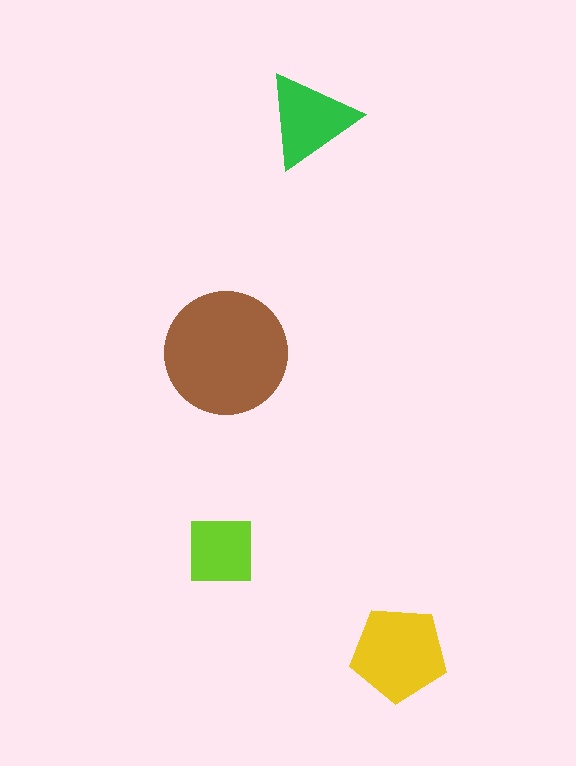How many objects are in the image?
There are 4 objects in the image.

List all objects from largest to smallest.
The brown circle, the yellow pentagon, the green triangle, the lime square.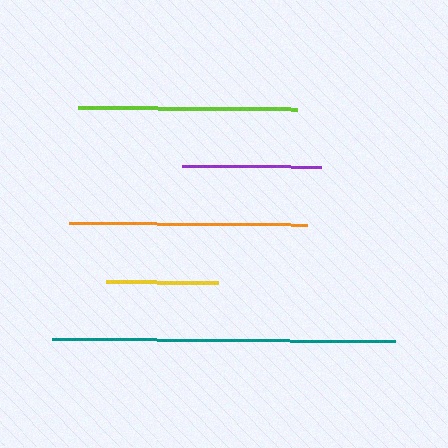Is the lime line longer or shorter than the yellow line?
The lime line is longer than the yellow line.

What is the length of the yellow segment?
The yellow segment is approximately 112 pixels long.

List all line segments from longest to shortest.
From longest to shortest: teal, orange, lime, purple, yellow.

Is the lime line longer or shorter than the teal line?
The teal line is longer than the lime line.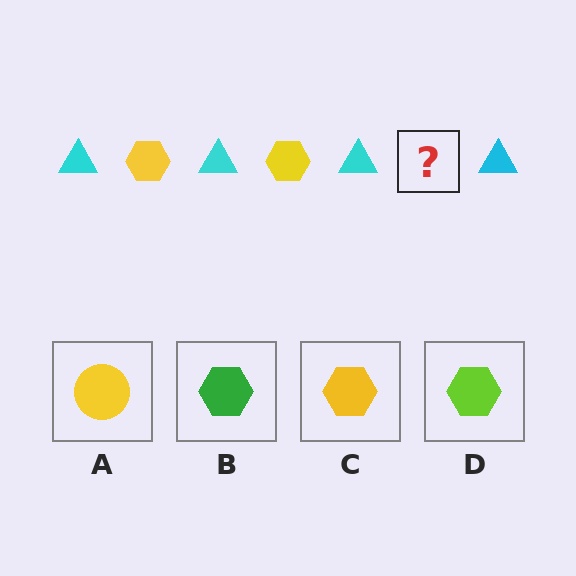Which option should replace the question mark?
Option C.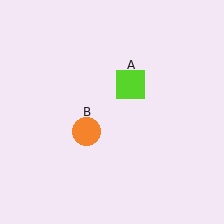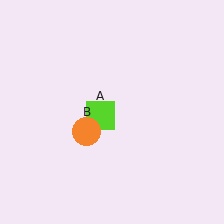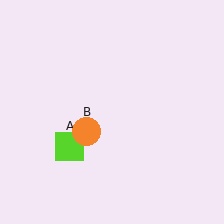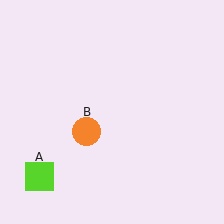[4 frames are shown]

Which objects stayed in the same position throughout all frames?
Orange circle (object B) remained stationary.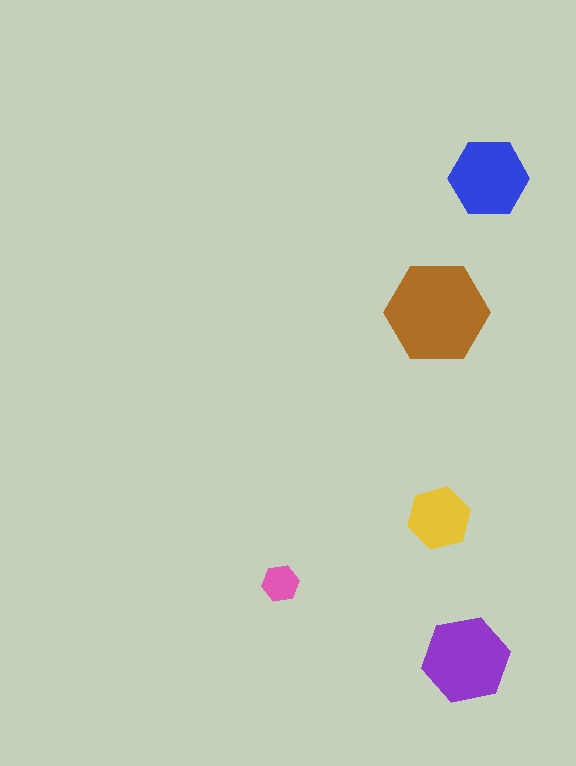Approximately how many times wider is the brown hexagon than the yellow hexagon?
About 1.5 times wider.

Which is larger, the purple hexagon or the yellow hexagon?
The purple one.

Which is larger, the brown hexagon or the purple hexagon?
The brown one.